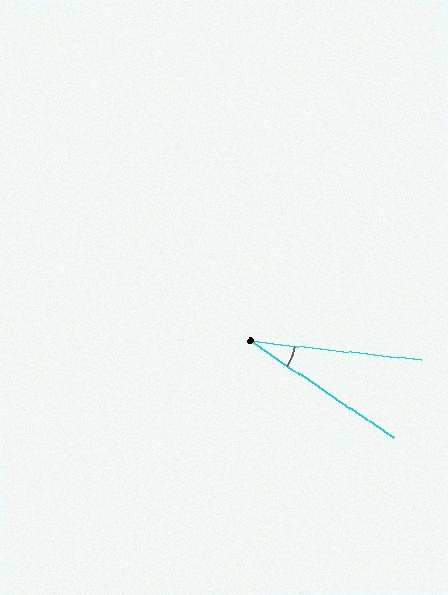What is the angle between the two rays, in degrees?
Approximately 28 degrees.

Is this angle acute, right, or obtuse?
It is acute.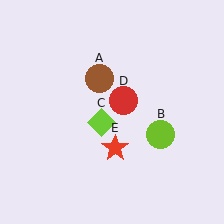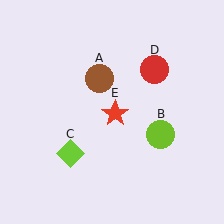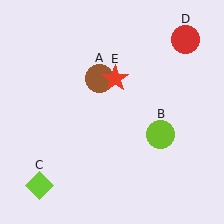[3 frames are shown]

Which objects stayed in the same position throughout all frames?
Brown circle (object A) and lime circle (object B) remained stationary.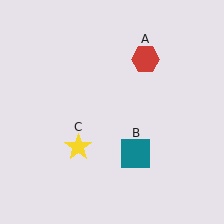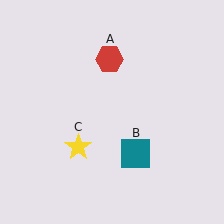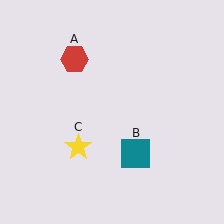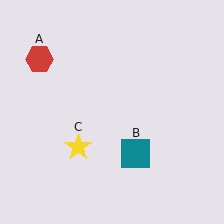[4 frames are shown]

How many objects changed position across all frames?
1 object changed position: red hexagon (object A).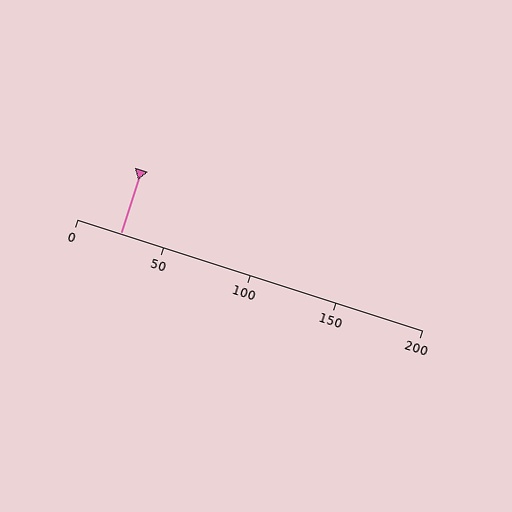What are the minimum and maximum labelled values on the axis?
The axis runs from 0 to 200.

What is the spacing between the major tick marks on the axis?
The major ticks are spaced 50 apart.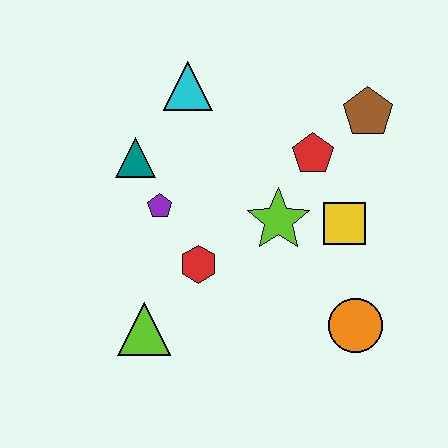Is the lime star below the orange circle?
No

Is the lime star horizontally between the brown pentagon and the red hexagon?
Yes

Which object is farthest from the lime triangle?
The brown pentagon is farthest from the lime triangle.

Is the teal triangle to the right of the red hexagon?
No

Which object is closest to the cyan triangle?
The teal triangle is closest to the cyan triangle.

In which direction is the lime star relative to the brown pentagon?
The lime star is below the brown pentagon.